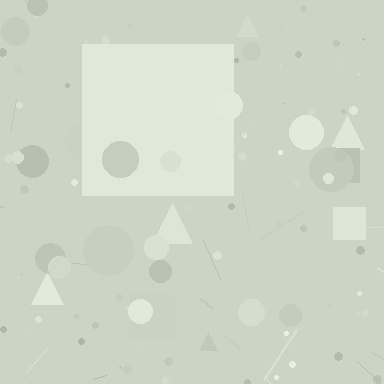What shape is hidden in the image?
A square is hidden in the image.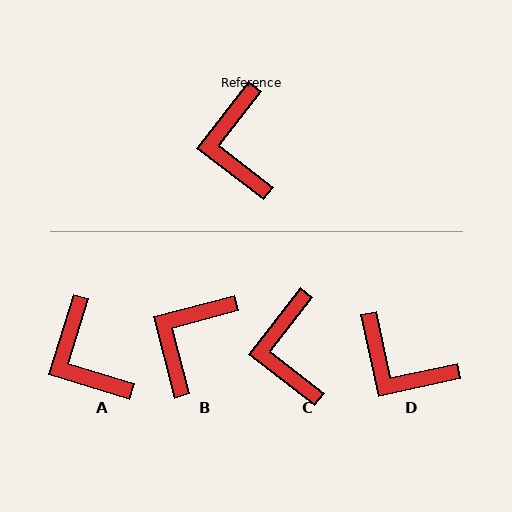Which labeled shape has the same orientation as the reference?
C.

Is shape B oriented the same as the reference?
No, it is off by about 37 degrees.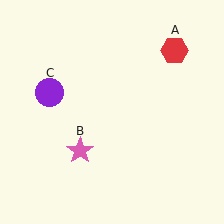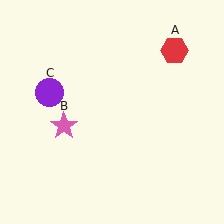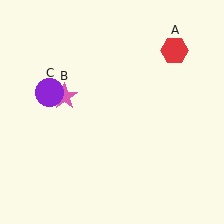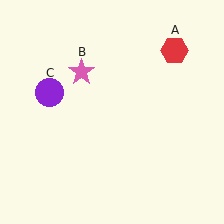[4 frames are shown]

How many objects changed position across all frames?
1 object changed position: pink star (object B).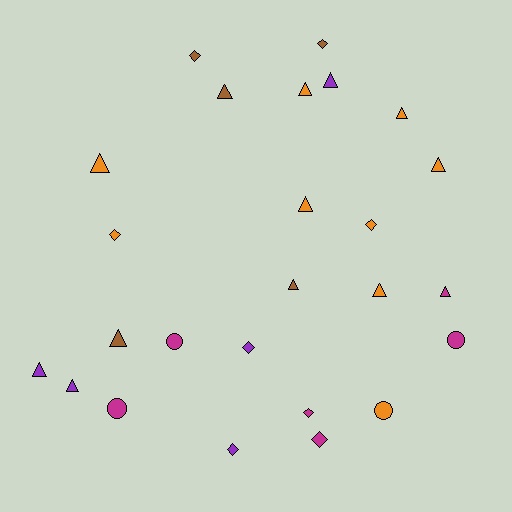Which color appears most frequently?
Orange, with 9 objects.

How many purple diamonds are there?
There are 2 purple diamonds.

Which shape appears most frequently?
Triangle, with 13 objects.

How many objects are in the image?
There are 25 objects.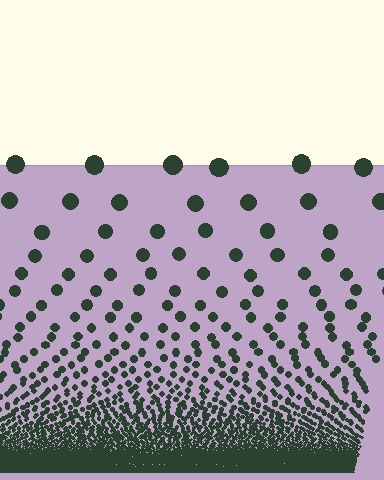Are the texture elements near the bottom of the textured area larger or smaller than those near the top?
Smaller. The gradient is inverted — elements near the bottom are smaller and denser.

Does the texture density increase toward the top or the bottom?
Density increases toward the bottom.